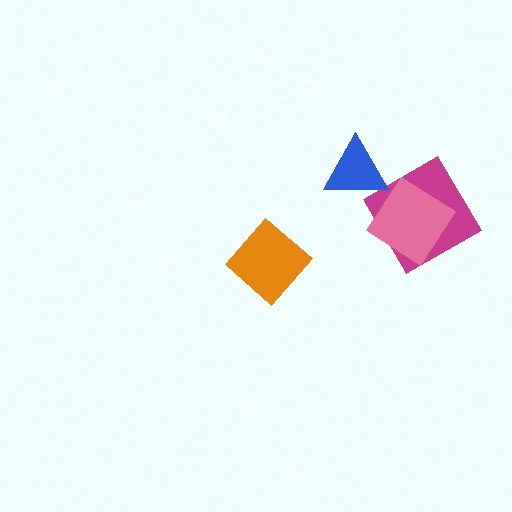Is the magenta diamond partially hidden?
Yes, it is partially covered by another shape.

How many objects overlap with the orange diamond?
0 objects overlap with the orange diamond.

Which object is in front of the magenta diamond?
The pink diamond is in front of the magenta diamond.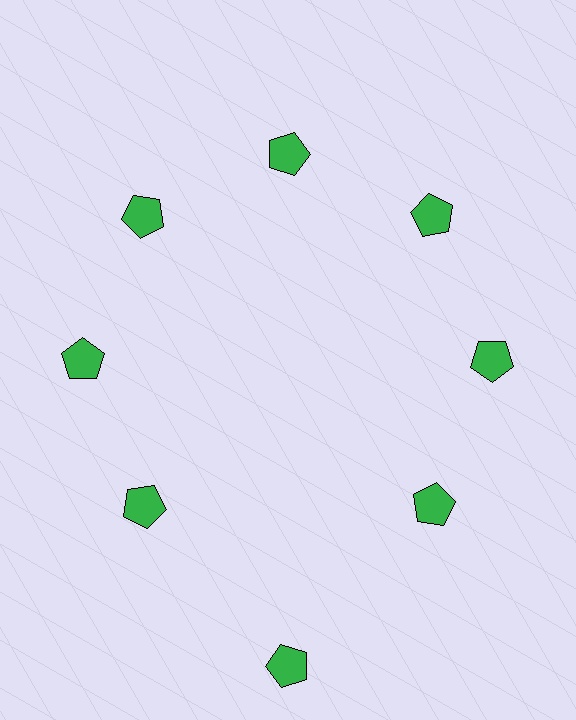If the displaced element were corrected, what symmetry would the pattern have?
It would have 8-fold rotational symmetry — the pattern would map onto itself every 45 degrees.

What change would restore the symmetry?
The symmetry would be restored by moving it inward, back onto the ring so that all 8 pentagons sit at equal angles and equal distance from the center.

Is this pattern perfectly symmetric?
No. The 8 green pentagons are arranged in a ring, but one element near the 6 o'clock position is pushed outward from the center, breaking the 8-fold rotational symmetry.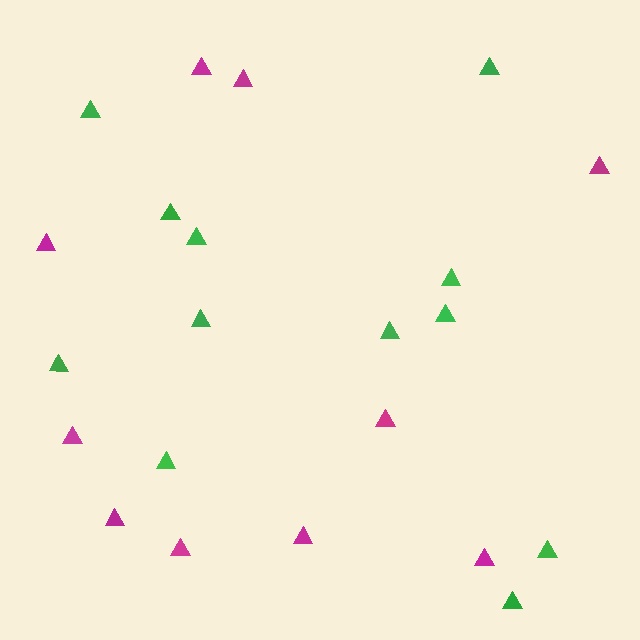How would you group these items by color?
There are 2 groups: one group of green triangles (12) and one group of magenta triangles (10).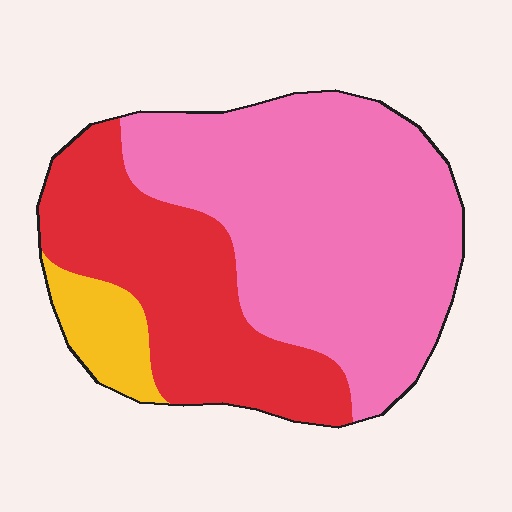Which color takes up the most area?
Pink, at roughly 60%.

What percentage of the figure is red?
Red covers 34% of the figure.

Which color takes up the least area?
Yellow, at roughly 10%.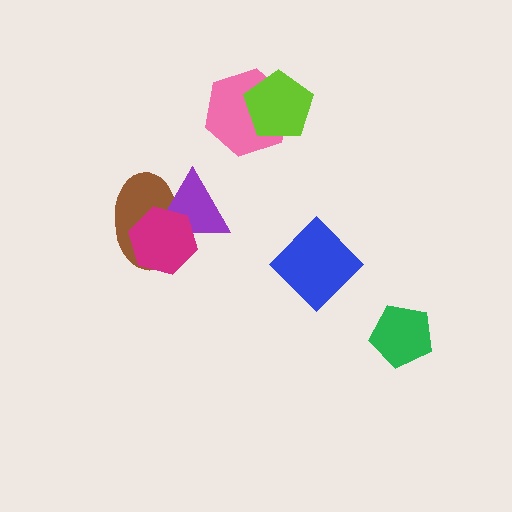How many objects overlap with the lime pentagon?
1 object overlaps with the lime pentagon.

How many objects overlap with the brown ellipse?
2 objects overlap with the brown ellipse.